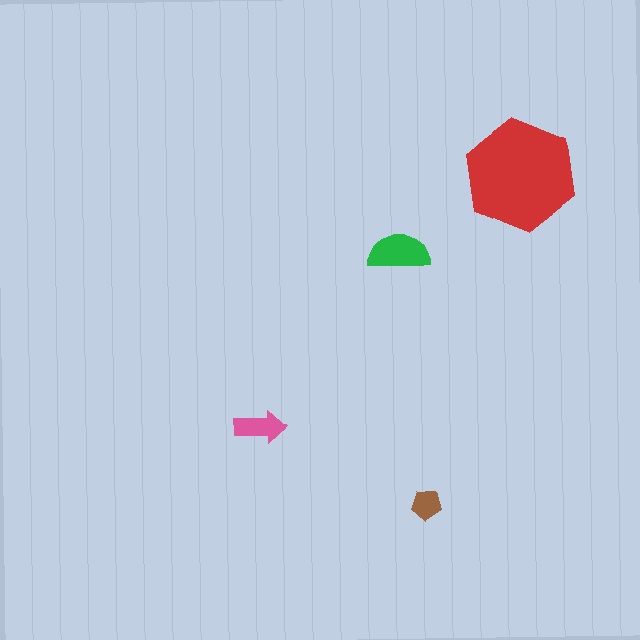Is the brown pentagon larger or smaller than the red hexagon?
Smaller.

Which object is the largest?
The red hexagon.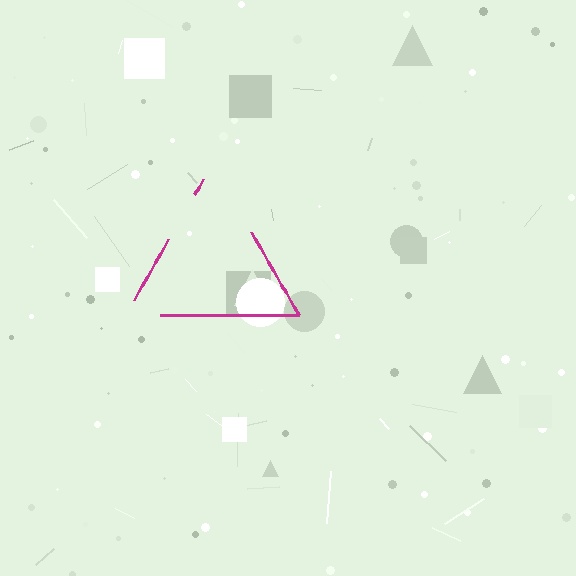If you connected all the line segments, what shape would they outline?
They would outline a triangle.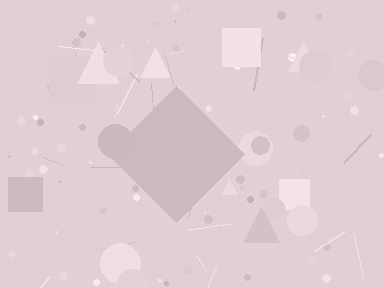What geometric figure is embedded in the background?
A diamond is embedded in the background.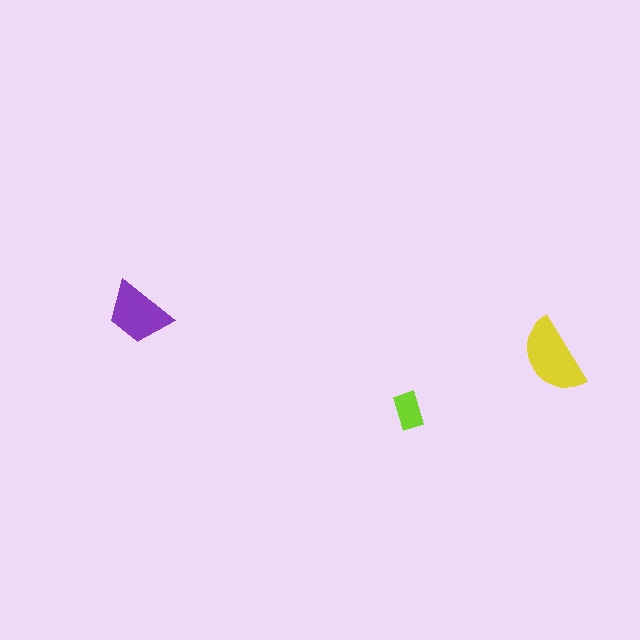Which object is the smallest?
The lime rectangle.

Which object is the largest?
The yellow semicircle.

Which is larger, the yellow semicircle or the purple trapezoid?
The yellow semicircle.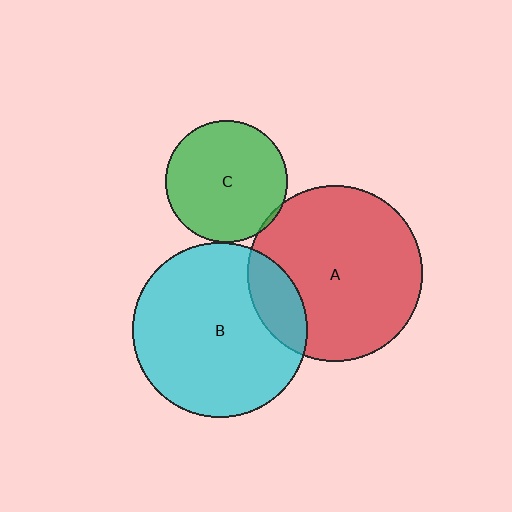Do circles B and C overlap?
Yes.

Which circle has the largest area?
Circle B (cyan).